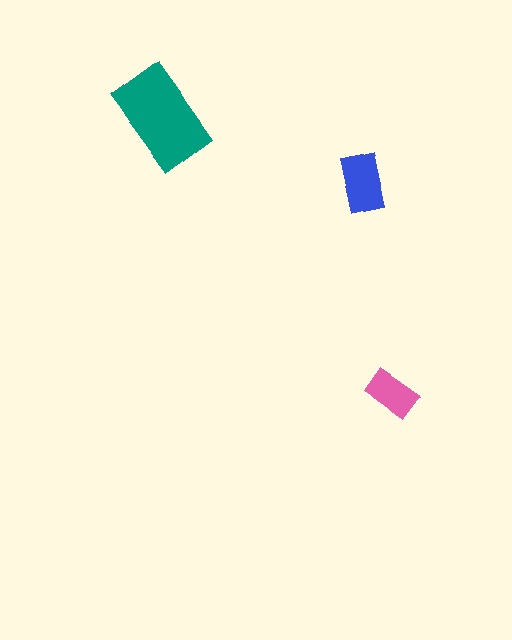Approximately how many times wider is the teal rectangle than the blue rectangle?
About 1.5 times wider.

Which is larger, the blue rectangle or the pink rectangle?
The blue one.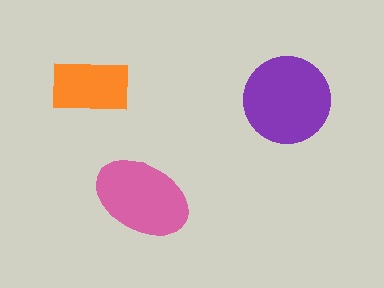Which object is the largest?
The purple circle.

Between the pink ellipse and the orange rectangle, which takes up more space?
The pink ellipse.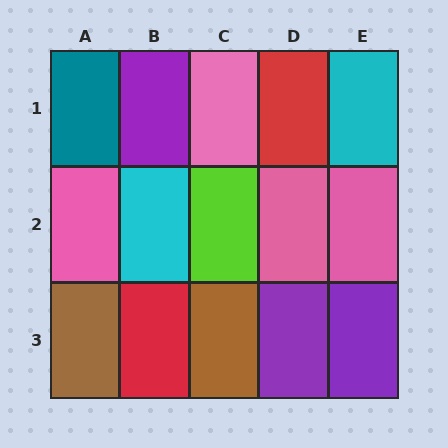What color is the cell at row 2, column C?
Lime.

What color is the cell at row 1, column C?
Pink.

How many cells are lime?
1 cell is lime.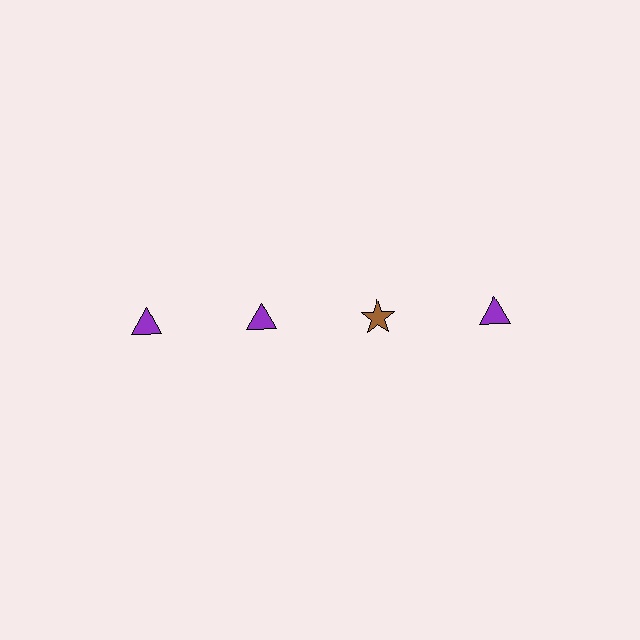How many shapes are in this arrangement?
There are 4 shapes arranged in a grid pattern.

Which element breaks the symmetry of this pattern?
The brown star in the top row, center column breaks the symmetry. All other shapes are purple triangles.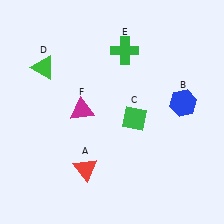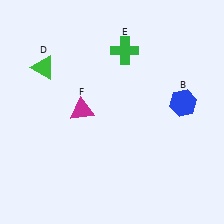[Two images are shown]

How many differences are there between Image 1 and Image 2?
There are 2 differences between the two images.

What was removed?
The red triangle (A), the green diamond (C) were removed in Image 2.